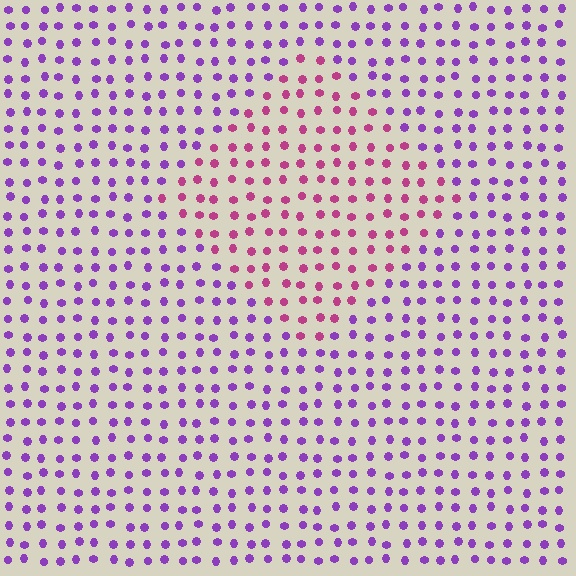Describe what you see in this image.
The image is filled with small purple elements in a uniform arrangement. A diamond-shaped region is visible where the elements are tinted to a slightly different hue, forming a subtle color boundary.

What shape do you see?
I see a diamond.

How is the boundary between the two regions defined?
The boundary is defined purely by a slight shift in hue (about 48 degrees). Spacing, size, and orientation are identical on both sides.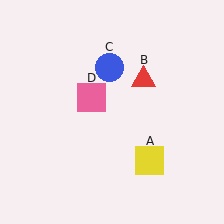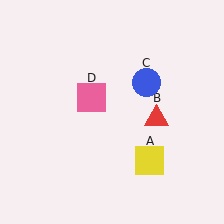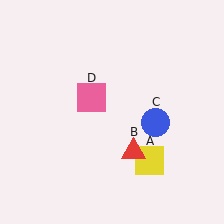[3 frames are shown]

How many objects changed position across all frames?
2 objects changed position: red triangle (object B), blue circle (object C).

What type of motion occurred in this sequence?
The red triangle (object B), blue circle (object C) rotated clockwise around the center of the scene.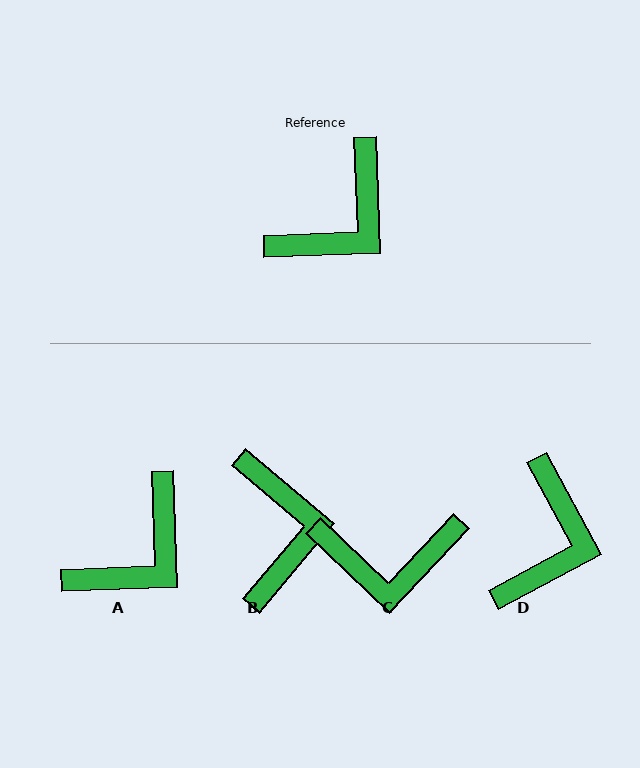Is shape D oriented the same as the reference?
No, it is off by about 26 degrees.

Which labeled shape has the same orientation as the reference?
A.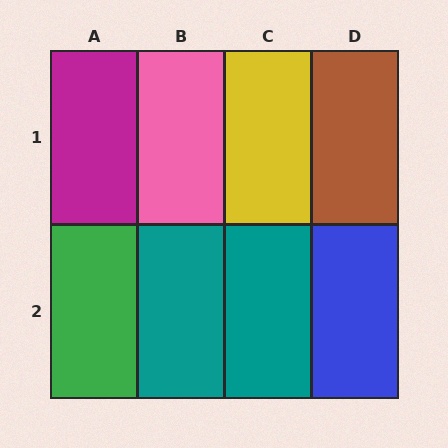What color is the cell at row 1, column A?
Magenta.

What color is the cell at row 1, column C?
Yellow.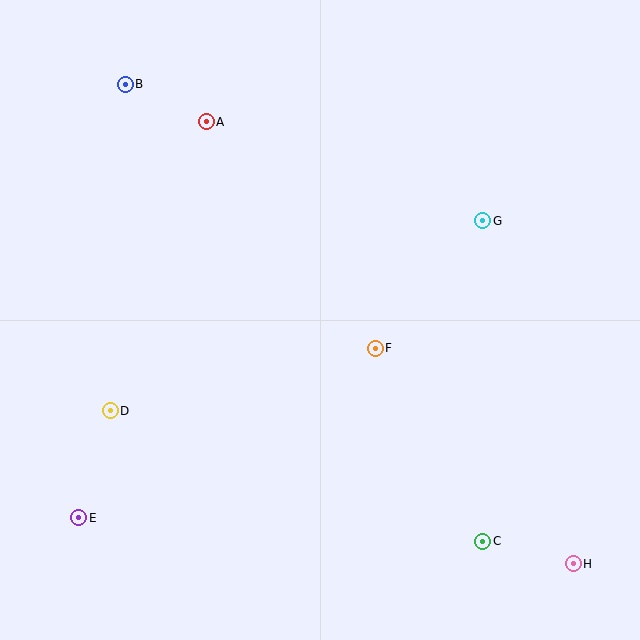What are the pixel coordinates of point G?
Point G is at (483, 221).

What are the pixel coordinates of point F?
Point F is at (375, 348).